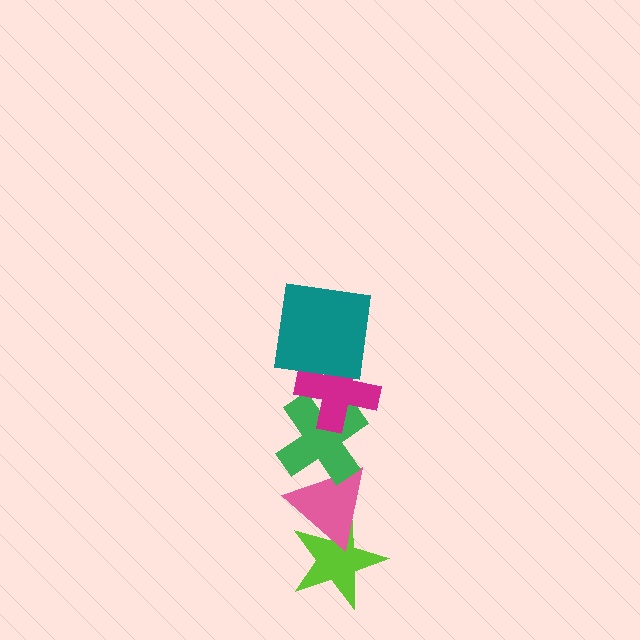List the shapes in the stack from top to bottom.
From top to bottom: the teal square, the magenta cross, the green cross, the pink triangle, the lime star.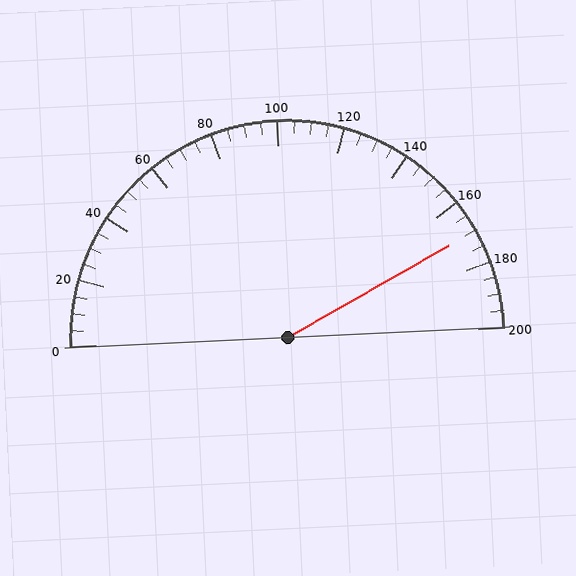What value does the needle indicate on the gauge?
The needle indicates approximately 170.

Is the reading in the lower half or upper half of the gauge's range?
The reading is in the upper half of the range (0 to 200).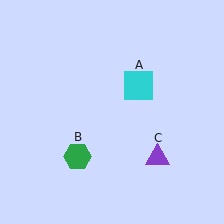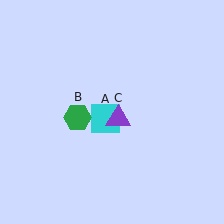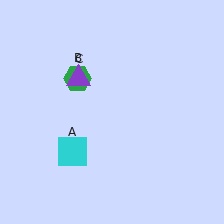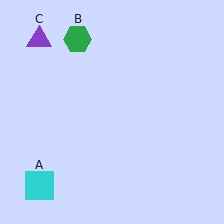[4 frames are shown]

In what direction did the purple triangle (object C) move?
The purple triangle (object C) moved up and to the left.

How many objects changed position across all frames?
3 objects changed position: cyan square (object A), green hexagon (object B), purple triangle (object C).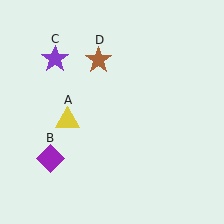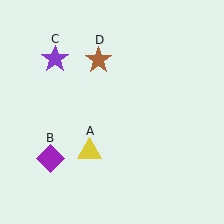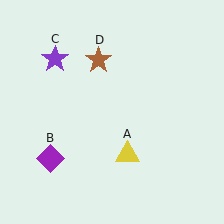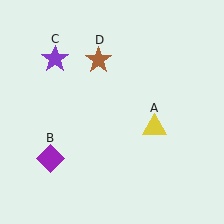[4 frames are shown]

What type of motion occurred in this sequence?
The yellow triangle (object A) rotated counterclockwise around the center of the scene.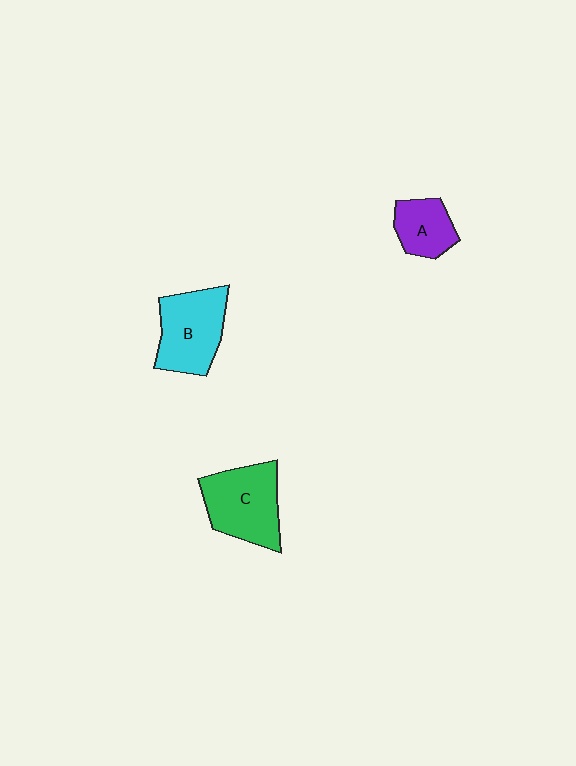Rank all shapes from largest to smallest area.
From largest to smallest: C (green), B (cyan), A (purple).